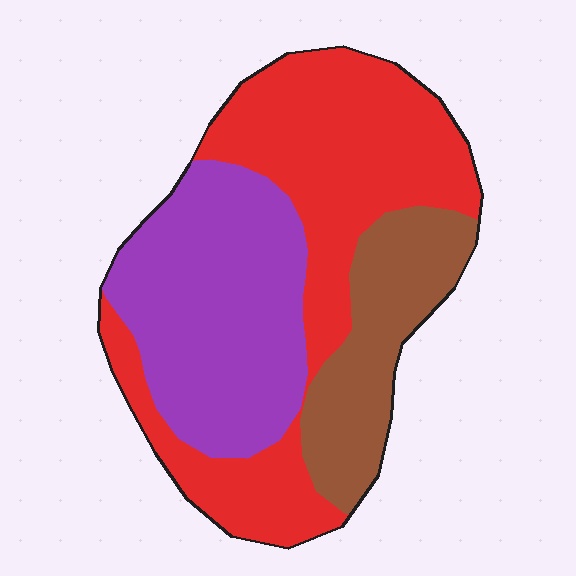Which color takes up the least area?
Brown, at roughly 20%.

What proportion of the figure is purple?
Purple takes up about one third (1/3) of the figure.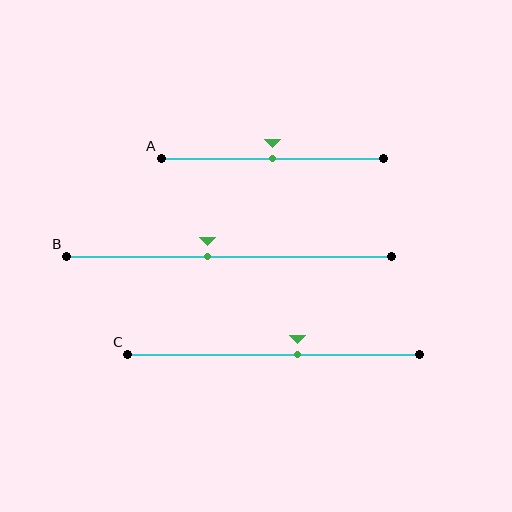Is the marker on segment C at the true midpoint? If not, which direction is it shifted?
No, the marker on segment C is shifted to the right by about 8% of the segment length.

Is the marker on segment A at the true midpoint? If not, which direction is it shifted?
Yes, the marker on segment A is at the true midpoint.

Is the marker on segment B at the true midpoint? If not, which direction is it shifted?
No, the marker on segment B is shifted to the left by about 7% of the segment length.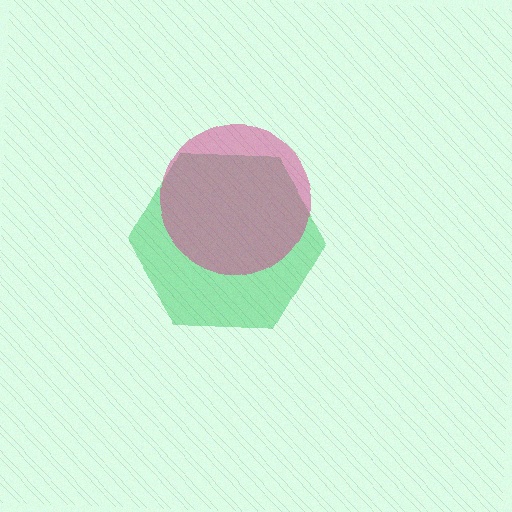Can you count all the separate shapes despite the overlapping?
Yes, there are 2 separate shapes.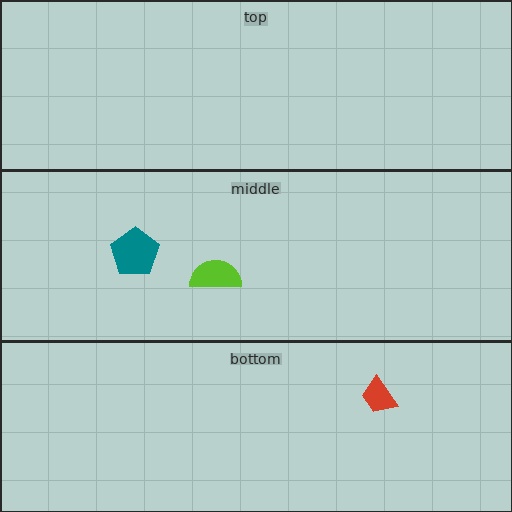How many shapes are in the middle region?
2.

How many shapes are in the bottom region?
1.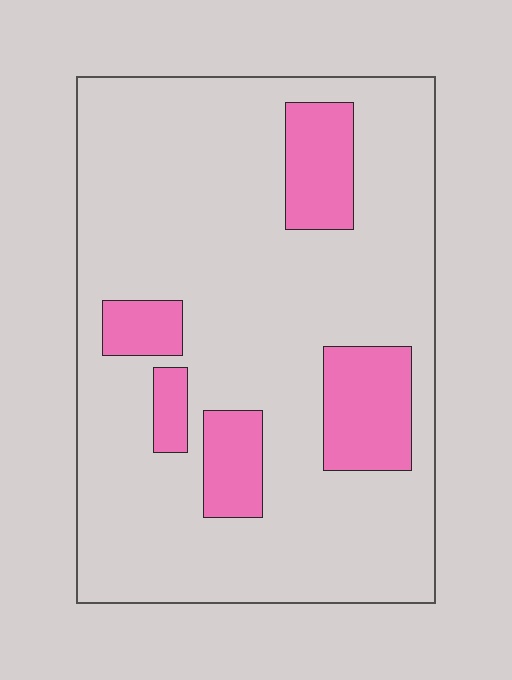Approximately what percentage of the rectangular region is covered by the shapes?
Approximately 20%.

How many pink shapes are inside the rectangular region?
5.